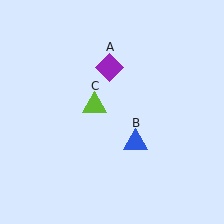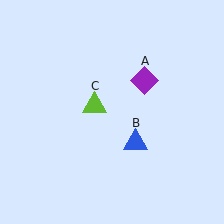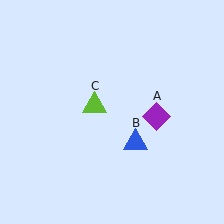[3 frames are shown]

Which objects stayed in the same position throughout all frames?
Blue triangle (object B) and lime triangle (object C) remained stationary.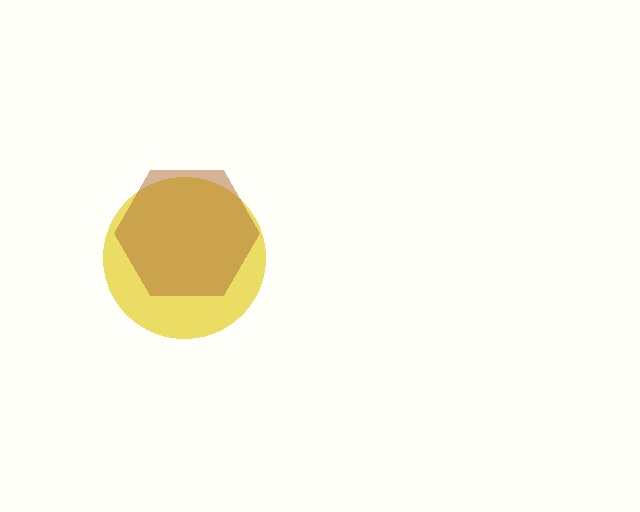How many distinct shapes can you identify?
There are 2 distinct shapes: a yellow circle, a brown hexagon.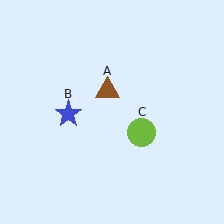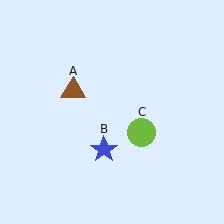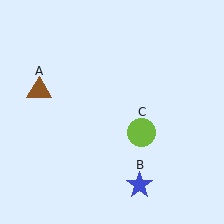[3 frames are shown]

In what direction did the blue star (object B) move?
The blue star (object B) moved down and to the right.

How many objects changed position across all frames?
2 objects changed position: brown triangle (object A), blue star (object B).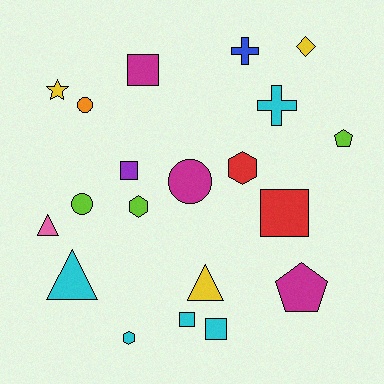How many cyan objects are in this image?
There are 5 cyan objects.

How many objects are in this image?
There are 20 objects.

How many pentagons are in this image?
There are 2 pentagons.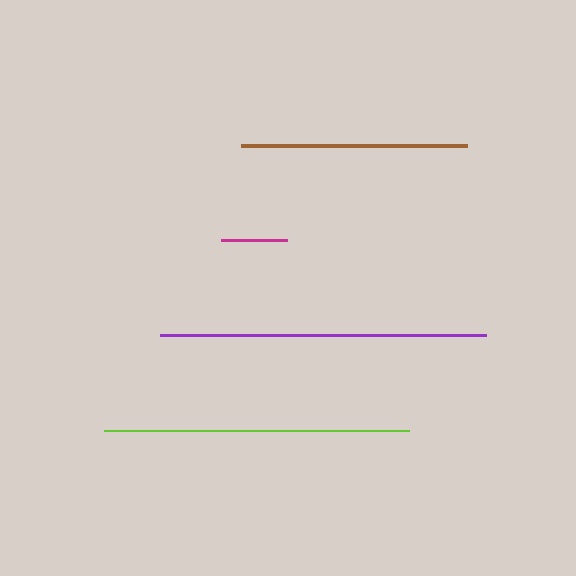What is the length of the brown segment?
The brown segment is approximately 227 pixels long.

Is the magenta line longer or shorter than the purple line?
The purple line is longer than the magenta line.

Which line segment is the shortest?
The magenta line is the shortest at approximately 66 pixels.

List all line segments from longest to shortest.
From longest to shortest: purple, lime, brown, magenta.